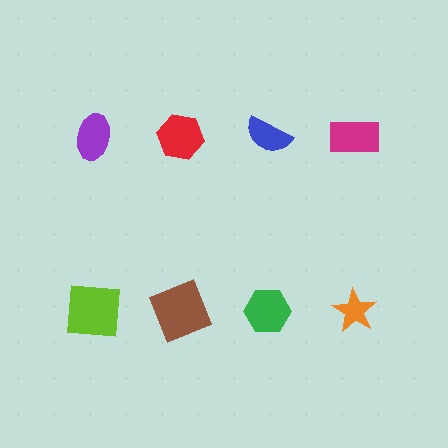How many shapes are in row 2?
4 shapes.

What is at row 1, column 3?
A blue semicircle.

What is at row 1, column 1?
A purple ellipse.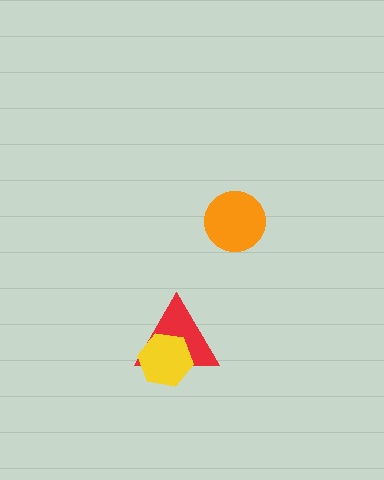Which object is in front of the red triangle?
The yellow hexagon is in front of the red triangle.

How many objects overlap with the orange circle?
0 objects overlap with the orange circle.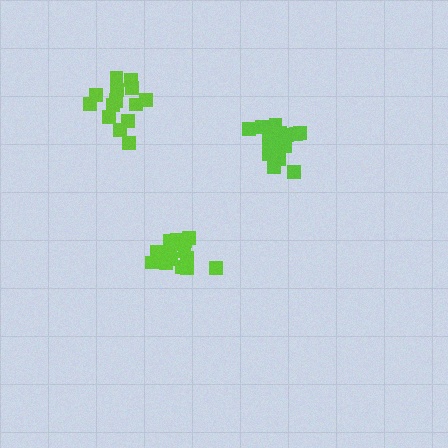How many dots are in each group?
Group 1: 16 dots, Group 2: 18 dots, Group 3: 15 dots (49 total).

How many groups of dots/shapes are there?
There are 3 groups.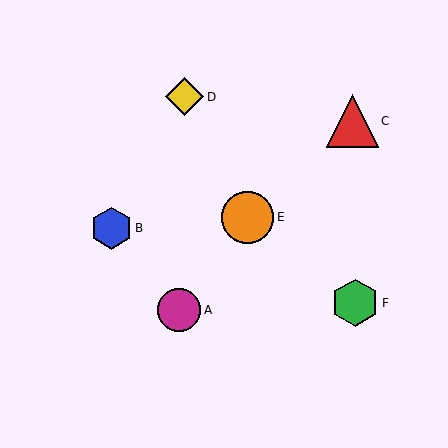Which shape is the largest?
The red triangle (labeled C) is the largest.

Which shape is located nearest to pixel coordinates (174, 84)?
The yellow diamond (labeled D) at (185, 97) is nearest to that location.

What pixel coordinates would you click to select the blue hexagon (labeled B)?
Click at (112, 228) to select the blue hexagon B.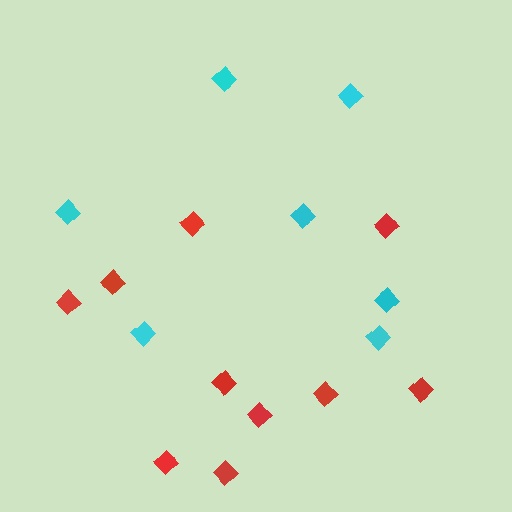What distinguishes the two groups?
There are 2 groups: one group of cyan diamonds (7) and one group of red diamonds (10).